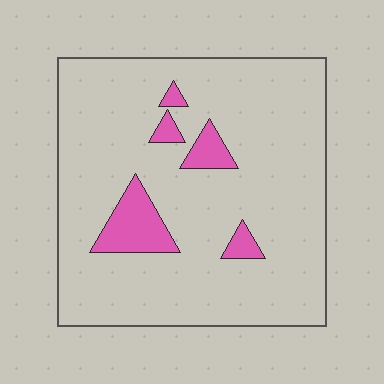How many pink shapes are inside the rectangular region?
5.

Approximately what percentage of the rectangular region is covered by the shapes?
Approximately 10%.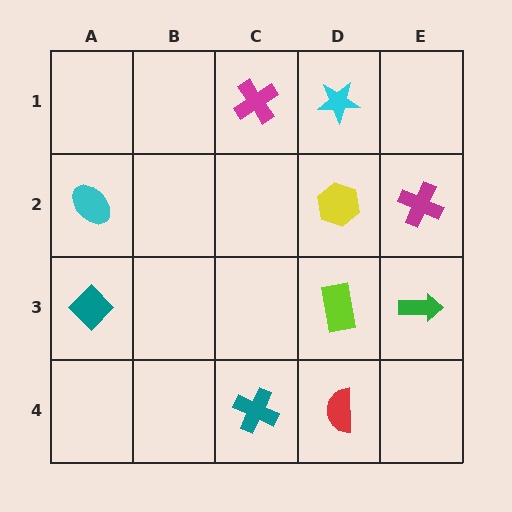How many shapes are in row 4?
2 shapes.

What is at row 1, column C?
A magenta cross.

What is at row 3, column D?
A lime rectangle.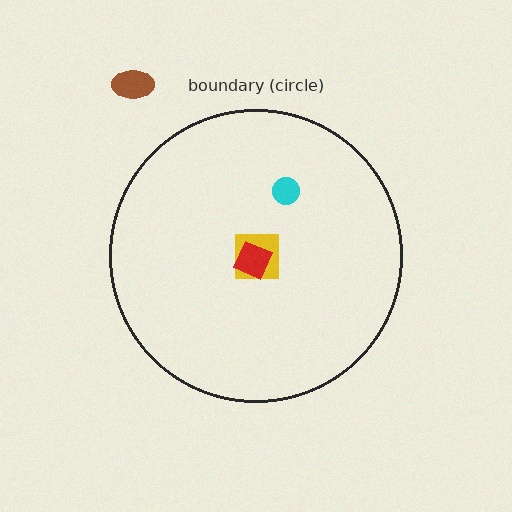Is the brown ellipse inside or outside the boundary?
Outside.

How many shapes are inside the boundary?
4 inside, 1 outside.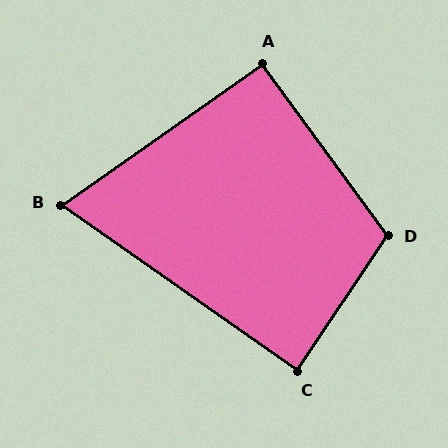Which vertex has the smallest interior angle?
B, at approximately 70 degrees.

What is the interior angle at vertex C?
Approximately 89 degrees (approximately right).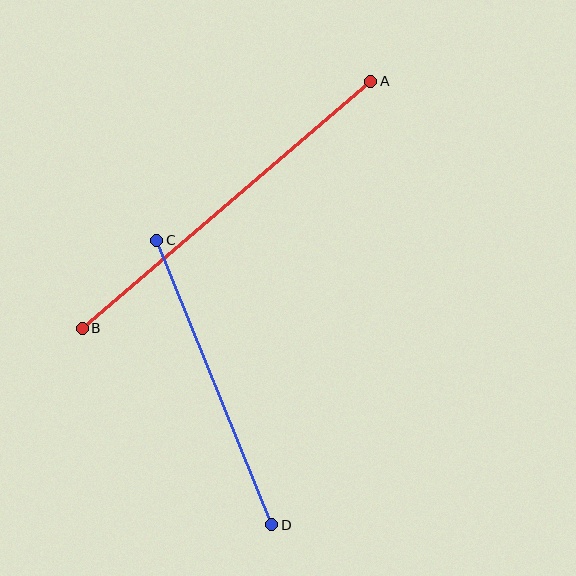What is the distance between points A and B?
The distance is approximately 380 pixels.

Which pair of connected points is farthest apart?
Points A and B are farthest apart.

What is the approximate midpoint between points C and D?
The midpoint is at approximately (214, 383) pixels.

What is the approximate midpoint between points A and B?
The midpoint is at approximately (226, 205) pixels.